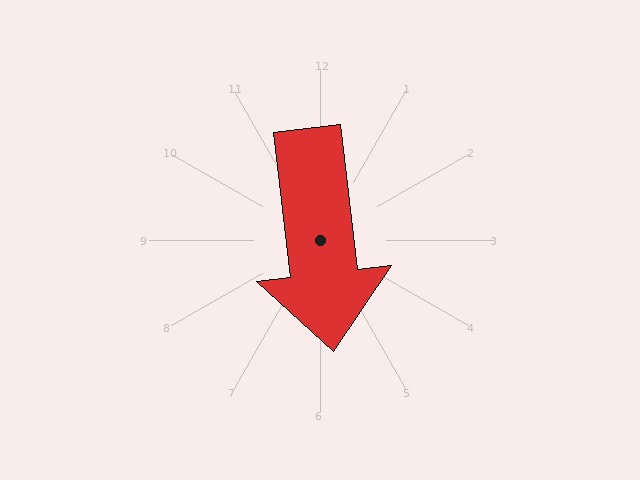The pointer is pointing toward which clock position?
Roughly 6 o'clock.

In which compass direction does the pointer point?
South.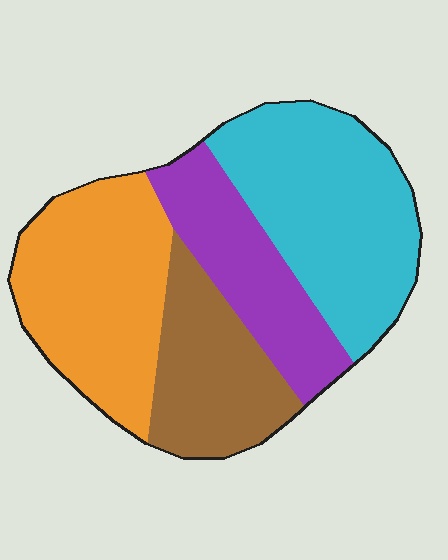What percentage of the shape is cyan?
Cyan covers about 30% of the shape.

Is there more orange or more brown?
Orange.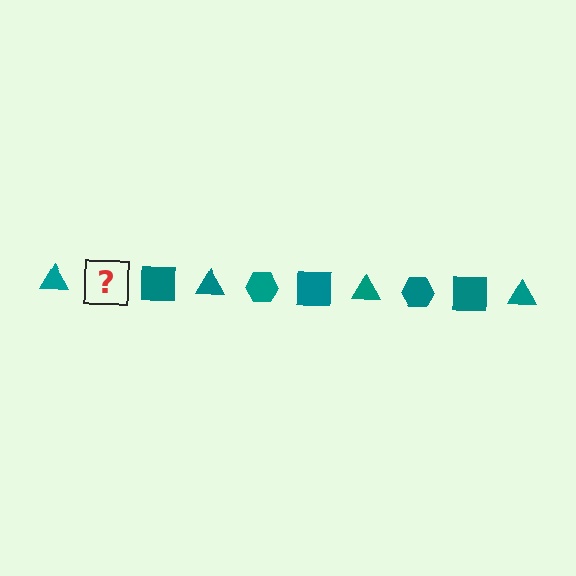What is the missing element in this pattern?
The missing element is a teal hexagon.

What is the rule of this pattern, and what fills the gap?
The rule is that the pattern cycles through triangle, hexagon, square shapes in teal. The gap should be filled with a teal hexagon.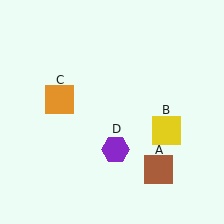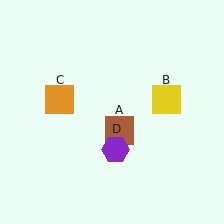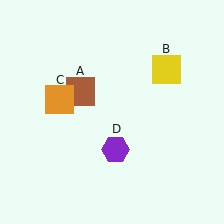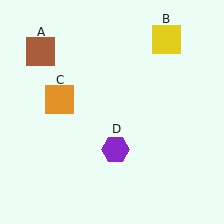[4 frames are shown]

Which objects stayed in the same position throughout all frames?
Orange square (object C) and purple hexagon (object D) remained stationary.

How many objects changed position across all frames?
2 objects changed position: brown square (object A), yellow square (object B).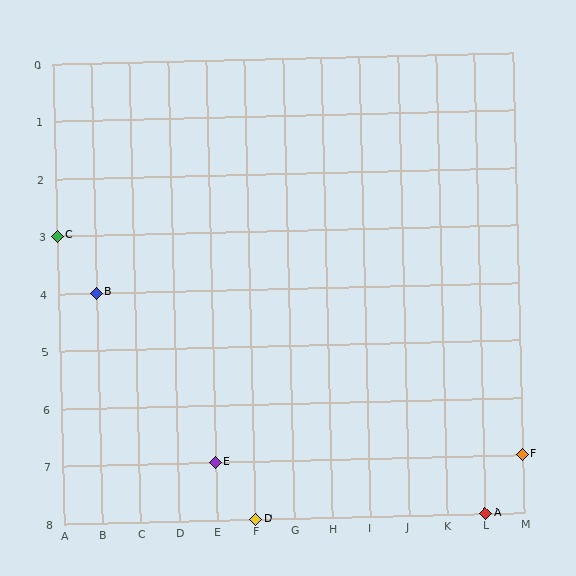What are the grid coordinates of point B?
Point B is at grid coordinates (B, 4).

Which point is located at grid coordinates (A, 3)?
Point C is at (A, 3).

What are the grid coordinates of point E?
Point E is at grid coordinates (E, 7).